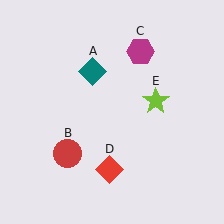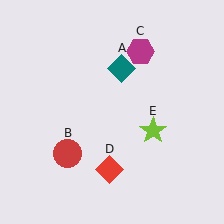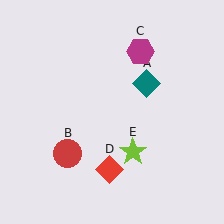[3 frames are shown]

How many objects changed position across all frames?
2 objects changed position: teal diamond (object A), lime star (object E).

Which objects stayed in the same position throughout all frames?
Red circle (object B) and magenta hexagon (object C) and red diamond (object D) remained stationary.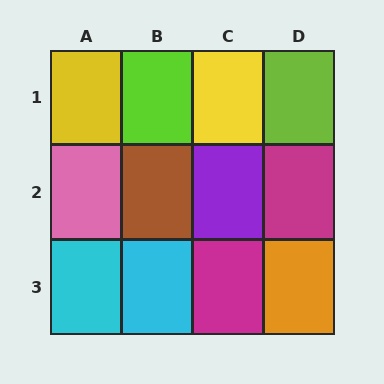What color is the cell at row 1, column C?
Yellow.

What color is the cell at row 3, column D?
Orange.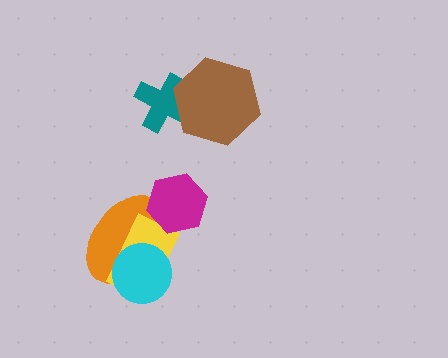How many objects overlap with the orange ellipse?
3 objects overlap with the orange ellipse.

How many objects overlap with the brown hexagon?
1 object overlaps with the brown hexagon.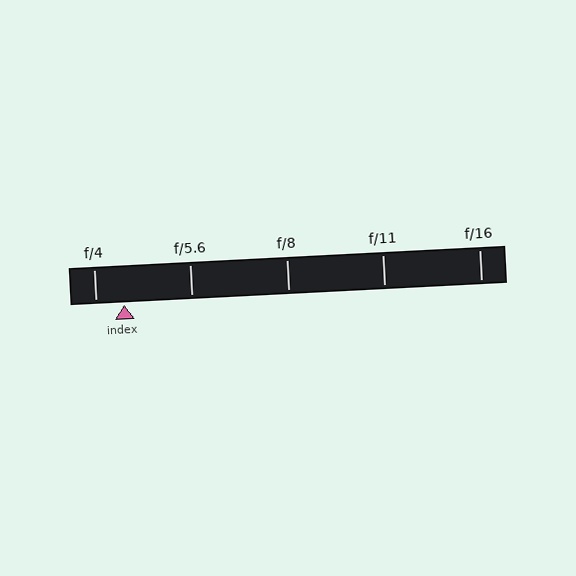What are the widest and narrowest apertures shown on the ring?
The widest aperture shown is f/4 and the narrowest is f/16.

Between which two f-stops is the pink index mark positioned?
The index mark is between f/4 and f/5.6.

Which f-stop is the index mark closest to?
The index mark is closest to f/4.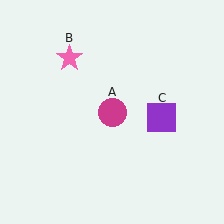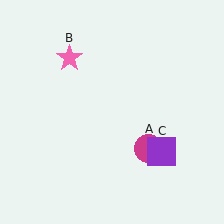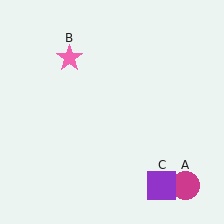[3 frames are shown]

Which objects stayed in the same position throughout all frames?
Pink star (object B) remained stationary.